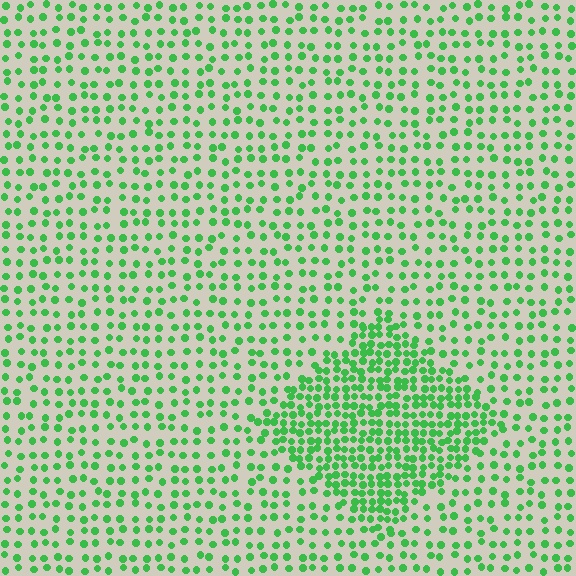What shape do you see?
I see a diamond.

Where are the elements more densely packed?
The elements are more densely packed inside the diamond boundary.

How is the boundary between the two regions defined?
The boundary is defined by a change in element density (approximately 2.2x ratio). All elements are the same color, size, and shape.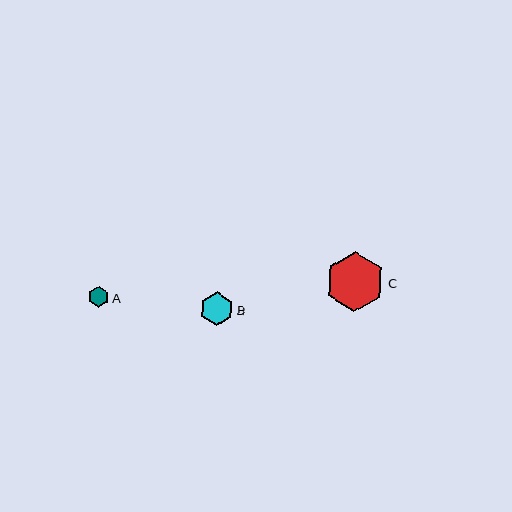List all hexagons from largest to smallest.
From largest to smallest: C, B, A.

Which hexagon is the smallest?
Hexagon A is the smallest with a size of approximately 21 pixels.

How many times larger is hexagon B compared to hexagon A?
Hexagon B is approximately 1.6 times the size of hexagon A.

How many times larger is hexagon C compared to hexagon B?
Hexagon C is approximately 1.8 times the size of hexagon B.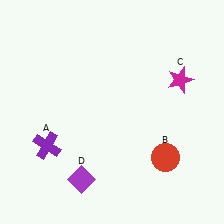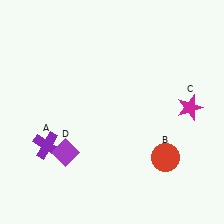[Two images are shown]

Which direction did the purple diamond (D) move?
The purple diamond (D) moved up.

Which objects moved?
The objects that moved are: the magenta star (C), the purple diamond (D).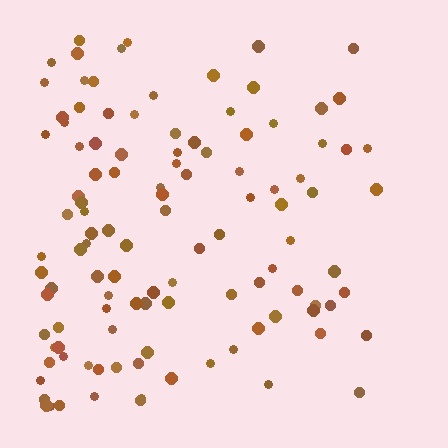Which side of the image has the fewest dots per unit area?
The right.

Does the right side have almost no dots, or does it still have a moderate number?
Still a moderate number, just noticeably fewer than the left.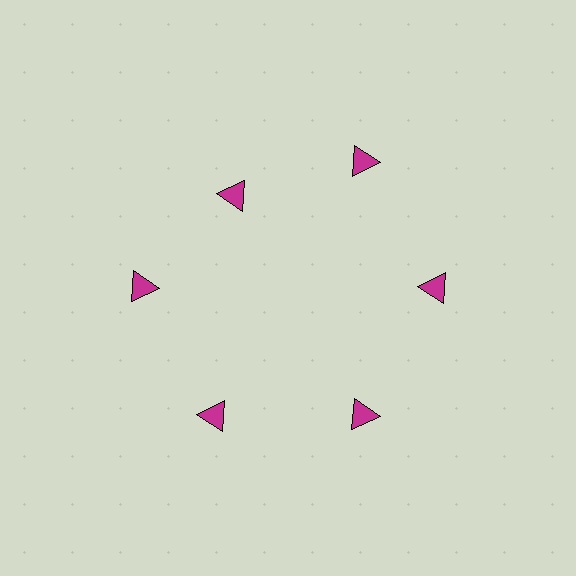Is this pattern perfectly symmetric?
No. The 6 magenta triangles are arranged in a ring, but one element near the 11 o'clock position is pulled inward toward the center, breaking the 6-fold rotational symmetry.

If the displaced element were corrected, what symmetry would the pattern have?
It would have 6-fold rotational symmetry — the pattern would map onto itself every 60 degrees.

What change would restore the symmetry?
The symmetry would be restored by moving it outward, back onto the ring so that all 6 triangles sit at equal angles and equal distance from the center.